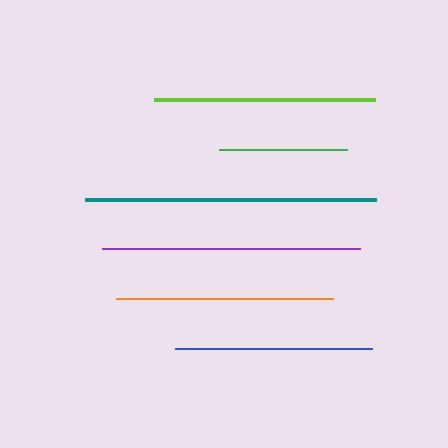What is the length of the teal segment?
The teal segment is approximately 292 pixels long.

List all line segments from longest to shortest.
From longest to shortest: teal, purple, lime, orange, blue, green.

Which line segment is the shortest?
The green line is the shortest at approximately 128 pixels.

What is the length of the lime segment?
The lime segment is approximately 221 pixels long.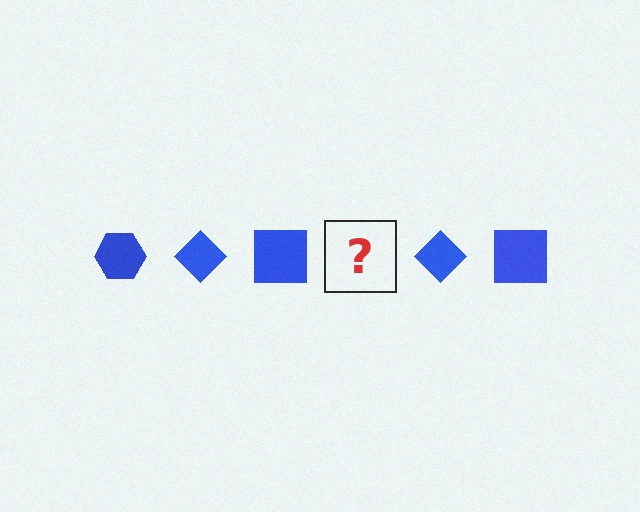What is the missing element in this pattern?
The missing element is a blue hexagon.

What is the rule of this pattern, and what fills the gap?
The rule is that the pattern cycles through hexagon, diamond, square shapes in blue. The gap should be filled with a blue hexagon.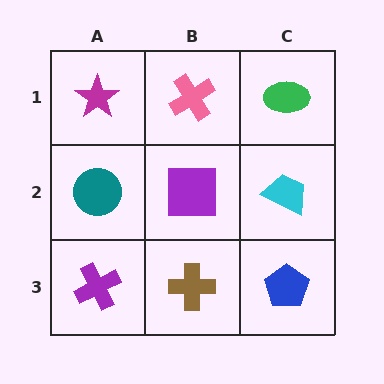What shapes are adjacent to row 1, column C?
A cyan trapezoid (row 2, column C), a pink cross (row 1, column B).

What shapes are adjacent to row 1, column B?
A purple square (row 2, column B), a magenta star (row 1, column A), a green ellipse (row 1, column C).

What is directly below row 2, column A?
A purple cross.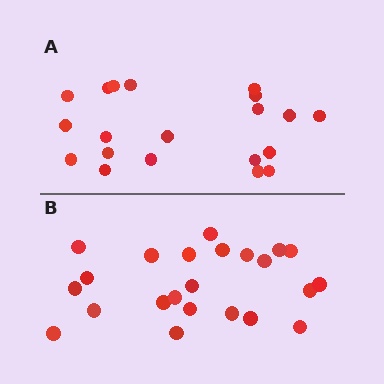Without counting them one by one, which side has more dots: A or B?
Region B (the bottom region) has more dots.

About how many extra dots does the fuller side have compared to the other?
Region B has just a few more — roughly 2 or 3 more dots than region A.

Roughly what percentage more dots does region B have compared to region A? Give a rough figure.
About 15% more.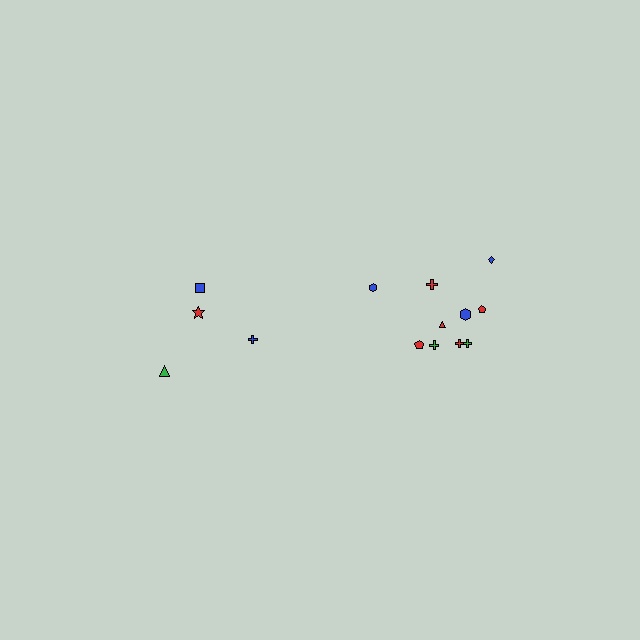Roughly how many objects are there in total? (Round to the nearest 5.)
Roughly 15 objects in total.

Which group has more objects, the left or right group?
The right group.